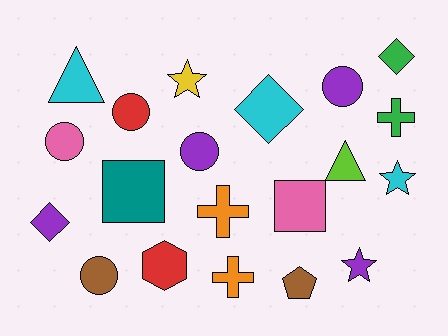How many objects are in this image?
There are 20 objects.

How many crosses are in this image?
There are 3 crosses.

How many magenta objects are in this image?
There are no magenta objects.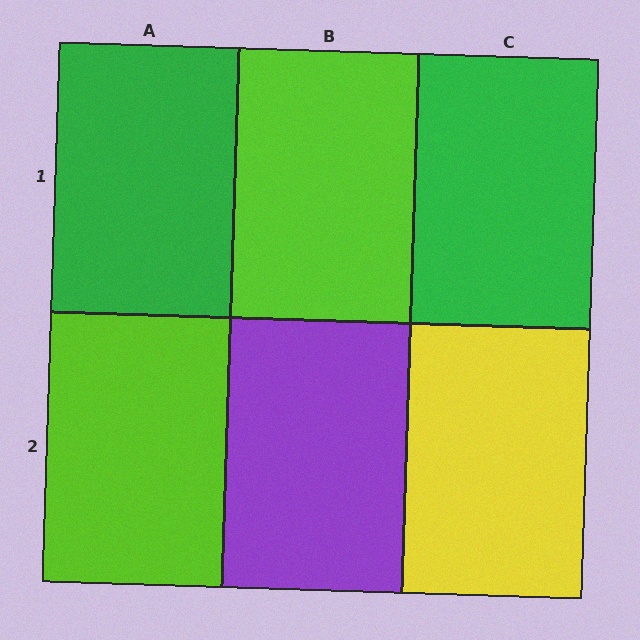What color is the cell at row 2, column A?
Lime.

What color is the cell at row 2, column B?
Purple.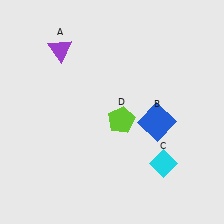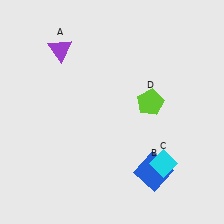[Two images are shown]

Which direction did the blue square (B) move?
The blue square (B) moved down.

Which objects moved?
The objects that moved are: the blue square (B), the lime pentagon (D).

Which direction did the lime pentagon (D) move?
The lime pentagon (D) moved right.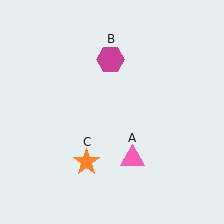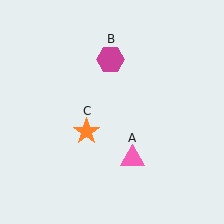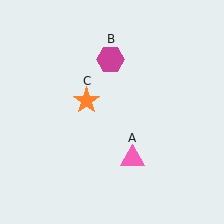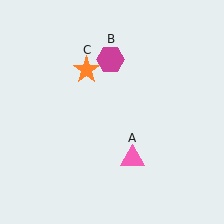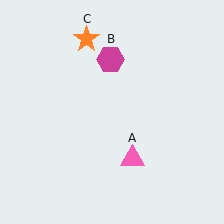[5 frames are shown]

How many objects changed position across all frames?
1 object changed position: orange star (object C).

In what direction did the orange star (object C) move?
The orange star (object C) moved up.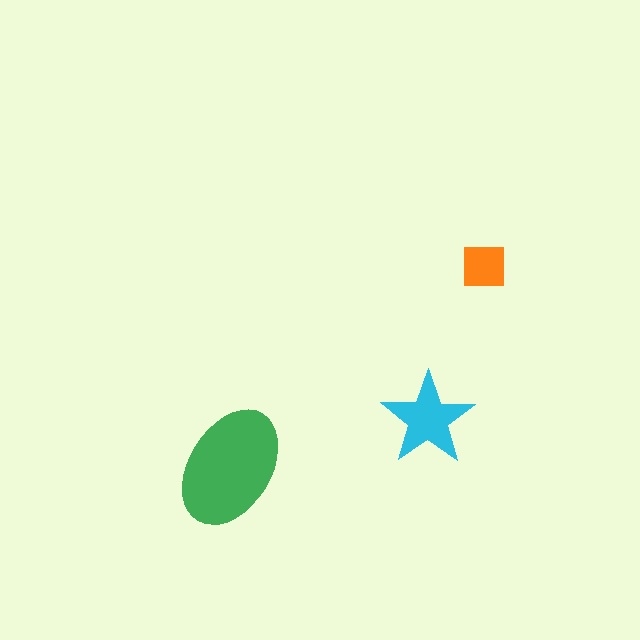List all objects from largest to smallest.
The green ellipse, the cyan star, the orange square.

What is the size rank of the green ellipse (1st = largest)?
1st.